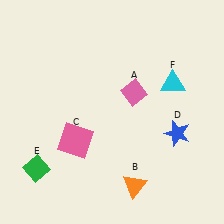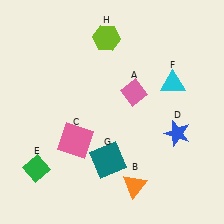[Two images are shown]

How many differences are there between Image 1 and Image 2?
There are 2 differences between the two images.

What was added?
A teal square (G), a lime hexagon (H) were added in Image 2.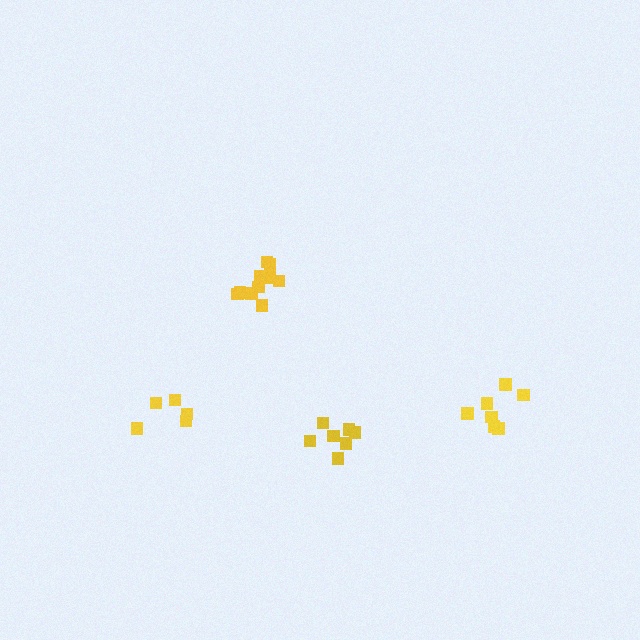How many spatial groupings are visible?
There are 4 spatial groupings.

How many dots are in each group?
Group 1: 7 dots, Group 2: 5 dots, Group 3: 11 dots, Group 4: 7 dots (30 total).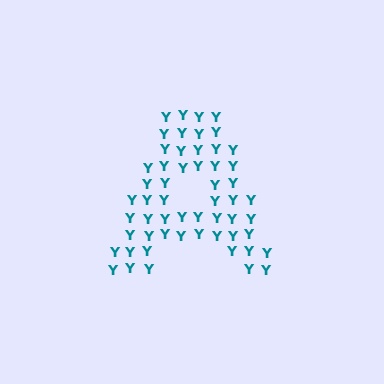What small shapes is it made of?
It is made of small letter Y's.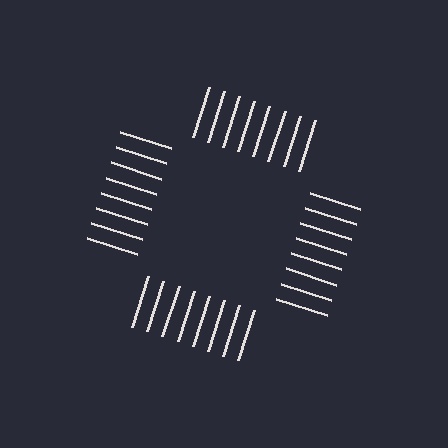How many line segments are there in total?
32 — 8 along each of the 4 edges.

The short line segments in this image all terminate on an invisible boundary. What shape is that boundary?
An illusory square — the line segments terminate on its edges but no continuous stroke is drawn.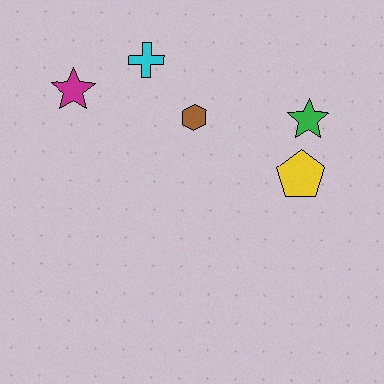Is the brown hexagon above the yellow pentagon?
Yes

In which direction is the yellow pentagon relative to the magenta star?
The yellow pentagon is to the right of the magenta star.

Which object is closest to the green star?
The yellow pentagon is closest to the green star.